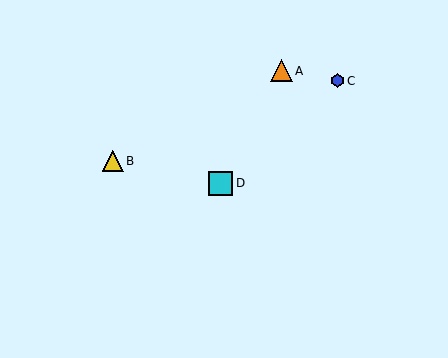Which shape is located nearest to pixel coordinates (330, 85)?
The blue hexagon (labeled C) at (337, 81) is nearest to that location.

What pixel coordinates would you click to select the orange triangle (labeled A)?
Click at (282, 71) to select the orange triangle A.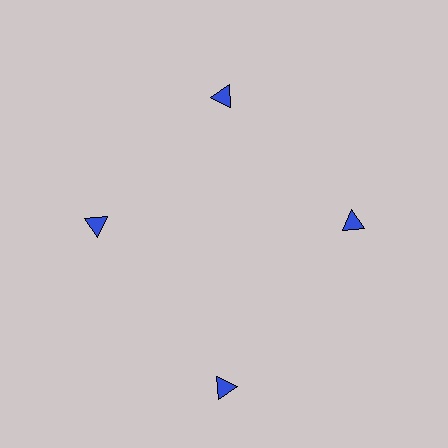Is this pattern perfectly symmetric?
No. The 4 blue triangles are arranged in a ring, but one element near the 6 o'clock position is pushed outward from the center, breaking the 4-fold rotational symmetry.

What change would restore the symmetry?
The symmetry would be restored by moving it inward, back onto the ring so that all 4 triangles sit at equal angles and equal distance from the center.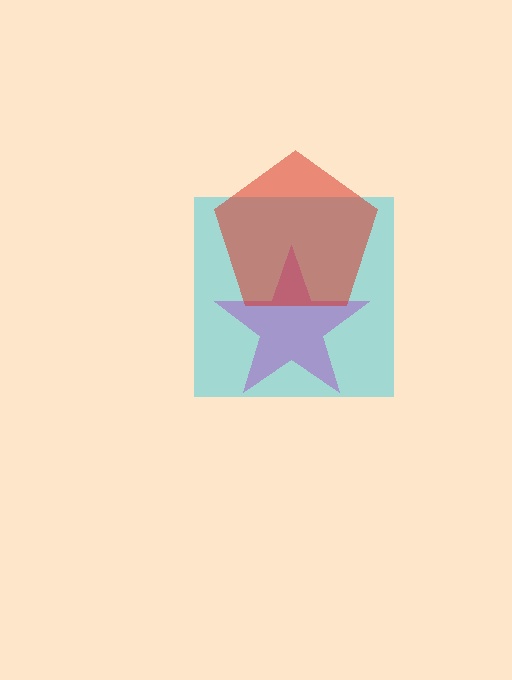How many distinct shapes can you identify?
There are 3 distinct shapes: a cyan square, a purple star, a red pentagon.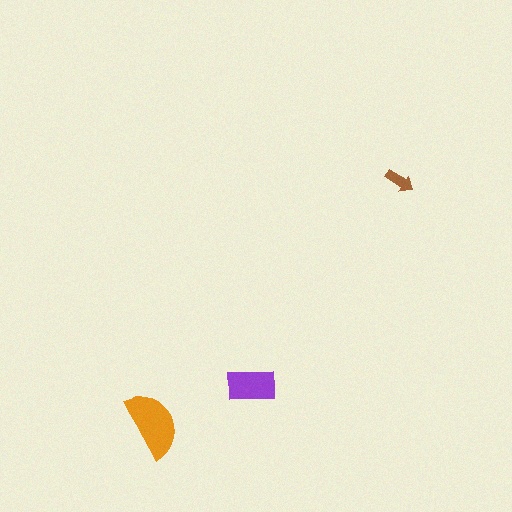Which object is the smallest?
The brown arrow.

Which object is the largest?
The orange semicircle.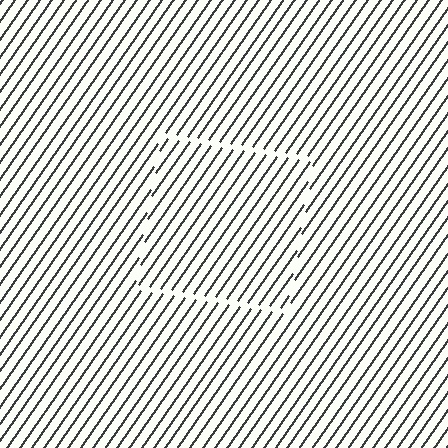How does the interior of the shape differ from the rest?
The interior of the shape contains the same grating, shifted by half a period — the contour is defined by the phase discontinuity where line-ends from the inner and outer gratings abut.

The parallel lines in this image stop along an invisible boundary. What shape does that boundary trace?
An illusory square. The interior of the shape contains the same grating, shifted by half a period — the contour is defined by the phase discontinuity where line-ends from the inner and outer gratings abut.